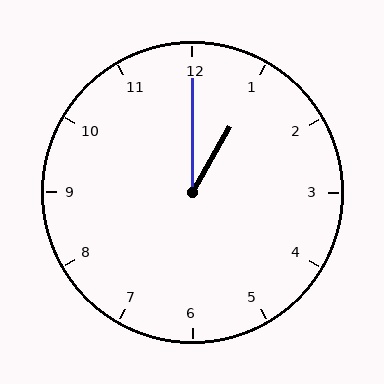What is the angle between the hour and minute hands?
Approximately 30 degrees.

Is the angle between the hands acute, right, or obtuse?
It is acute.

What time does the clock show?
1:00.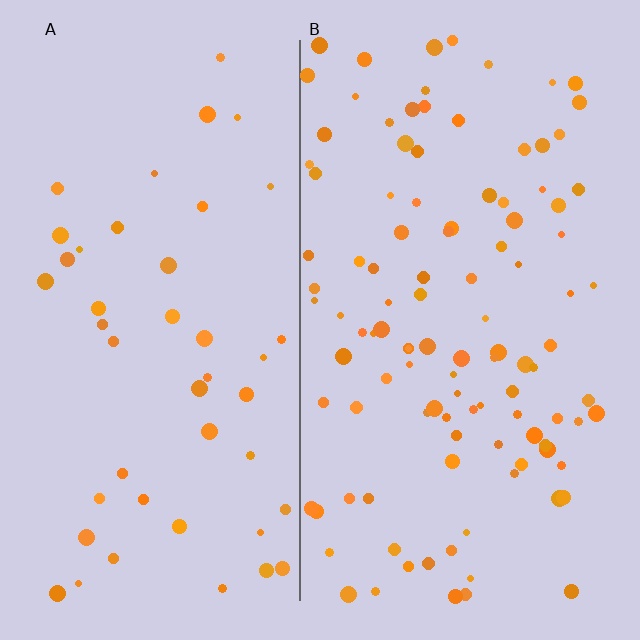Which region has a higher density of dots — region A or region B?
B (the right).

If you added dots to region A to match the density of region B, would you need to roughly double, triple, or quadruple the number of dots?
Approximately double.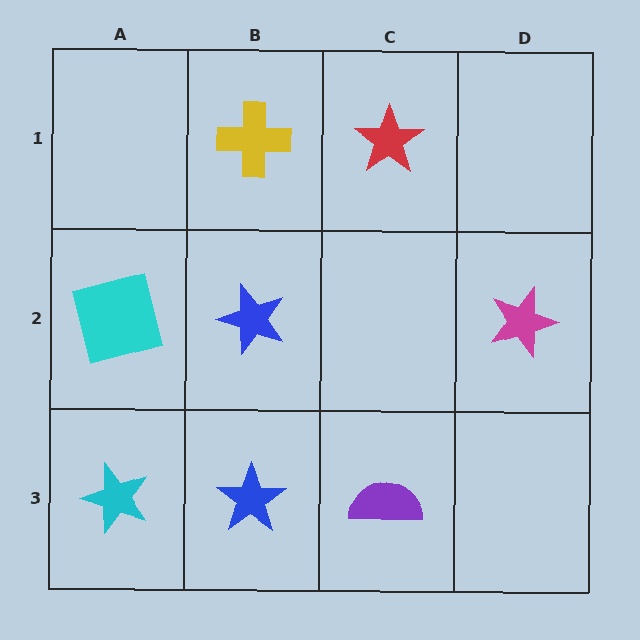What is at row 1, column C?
A red star.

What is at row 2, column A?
A cyan square.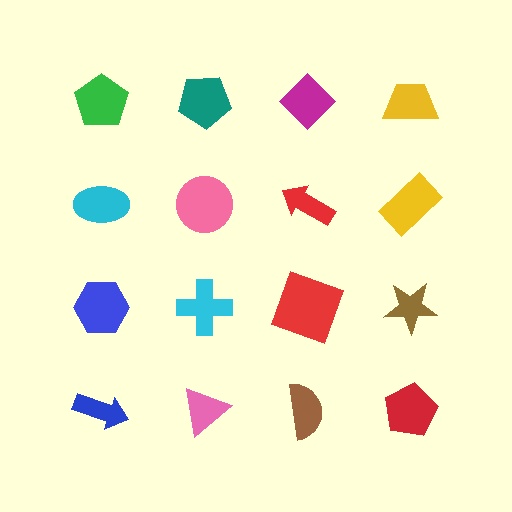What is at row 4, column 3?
A brown semicircle.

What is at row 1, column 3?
A magenta diamond.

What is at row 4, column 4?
A red pentagon.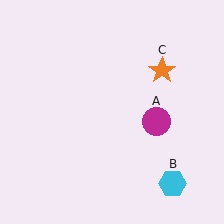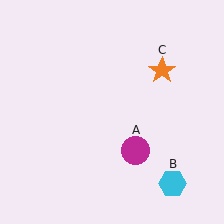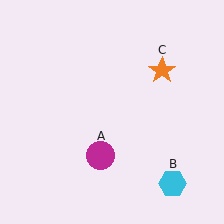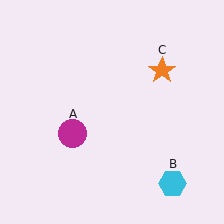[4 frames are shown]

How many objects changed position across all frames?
1 object changed position: magenta circle (object A).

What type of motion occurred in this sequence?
The magenta circle (object A) rotated clockwise around the center of the scene.